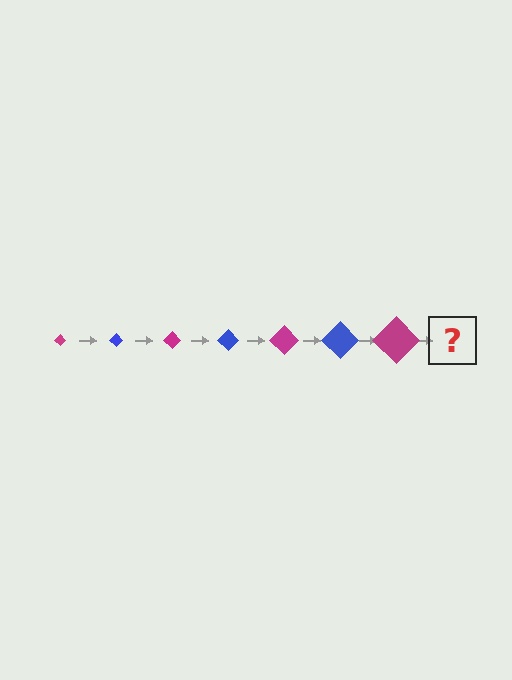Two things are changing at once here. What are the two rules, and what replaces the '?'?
The two rules are that the diamond grows larger each step and the color cycles through magenta and blue. The '?' should be a blue diamond, larger than the previous one.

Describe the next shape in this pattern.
It should be a blue diamond, larger than the previous one.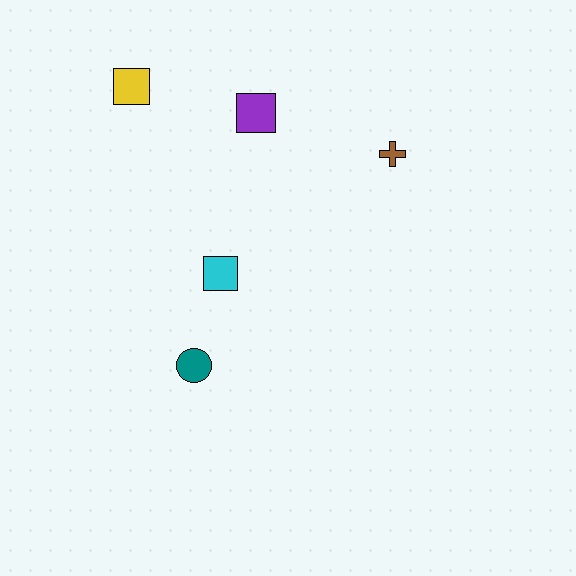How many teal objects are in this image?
There is 1 teal object.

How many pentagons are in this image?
There are no pentagons.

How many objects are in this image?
There are 5 objects.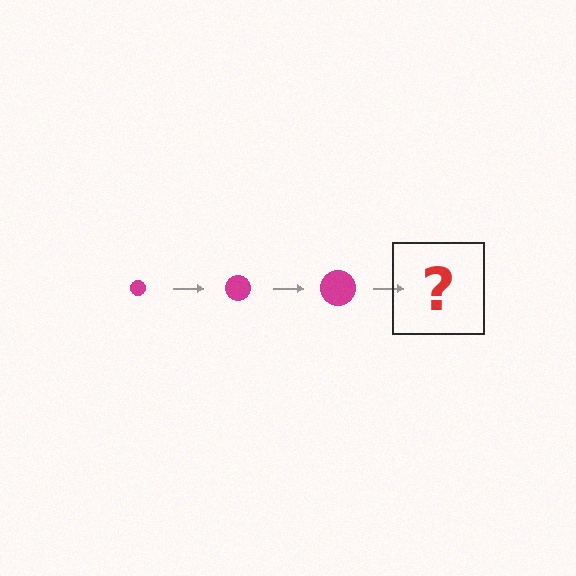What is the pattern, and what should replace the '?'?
The pattern is that the circle gets progressively larger each step. The '?' should be a magenta circle, larger than the previous one.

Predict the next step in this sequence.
The next step is a magenta circle, larger than the previous one.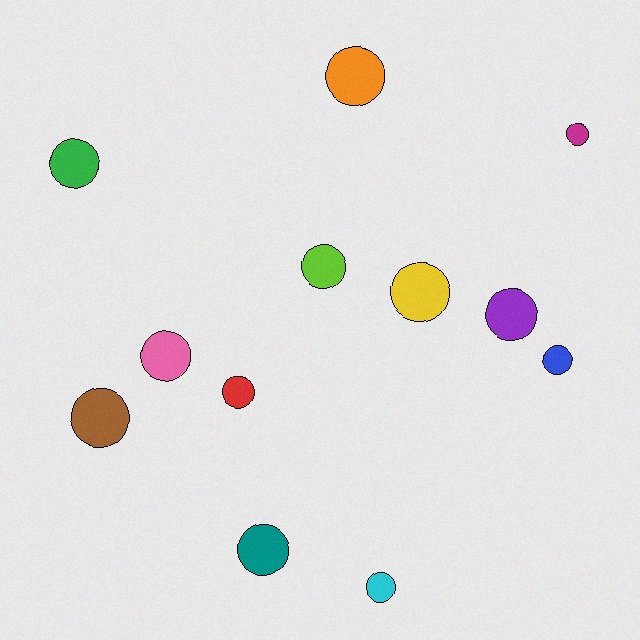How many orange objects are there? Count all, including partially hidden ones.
There is 1 orange object.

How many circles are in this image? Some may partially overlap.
There are 12 circles.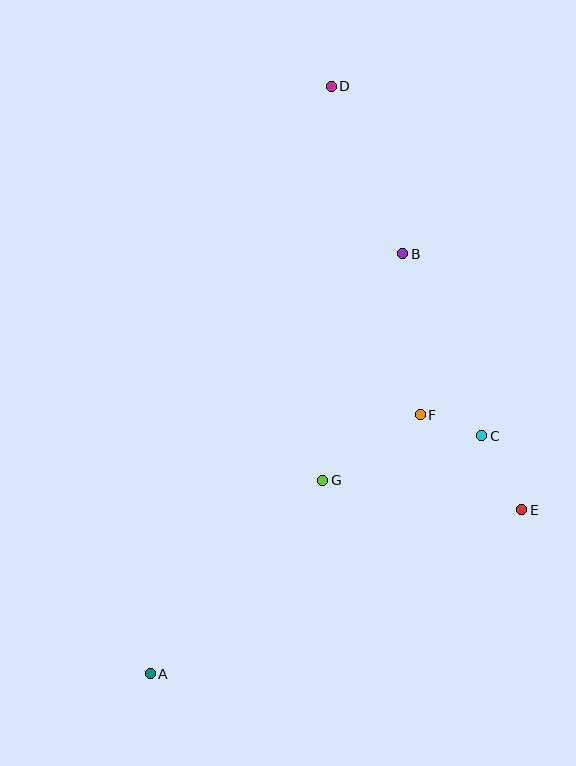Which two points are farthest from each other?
Points A and D are farthest from each other.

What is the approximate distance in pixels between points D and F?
The distance between D and F is approximately 340 pixels.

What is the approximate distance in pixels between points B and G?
The distance between B and G is approximately 240 pixels.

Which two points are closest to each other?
Points C and F are closest to each other.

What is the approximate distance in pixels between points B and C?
The distance between B and C is approximately 198 pixels.